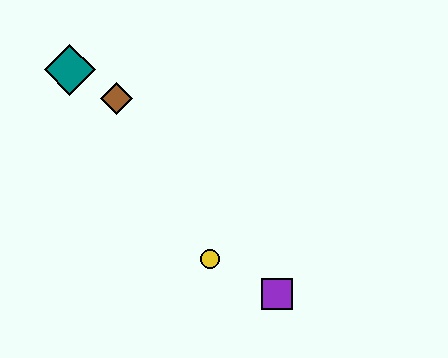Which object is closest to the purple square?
The yellow circle is closest to the purple square.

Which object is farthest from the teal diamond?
The purple square is farthest from the teal diamond.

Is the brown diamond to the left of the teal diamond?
No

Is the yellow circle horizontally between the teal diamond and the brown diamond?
No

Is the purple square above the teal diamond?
No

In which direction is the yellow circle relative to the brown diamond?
The yellow circle is below the brown diamond.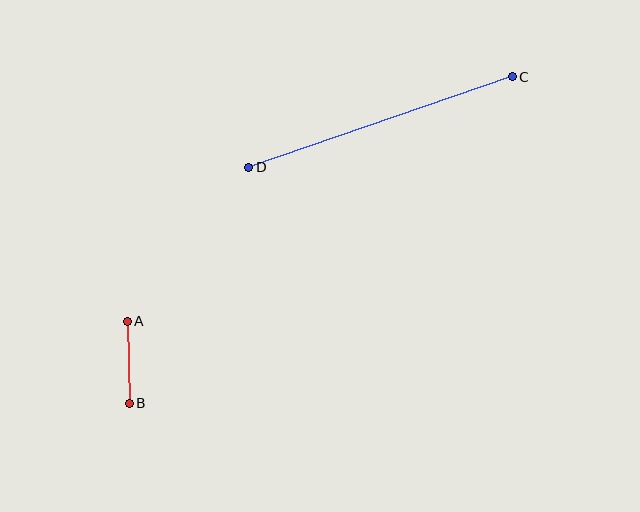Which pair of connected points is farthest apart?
Points C and D are farthest apart.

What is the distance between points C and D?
The distance is approximately 279 pixels.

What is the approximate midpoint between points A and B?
The midpoint is at approximately (128, 362) pixels.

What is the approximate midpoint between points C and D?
The midpoint is at approximately (381, 122) pixels.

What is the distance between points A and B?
The distance is approximately 82 pixels.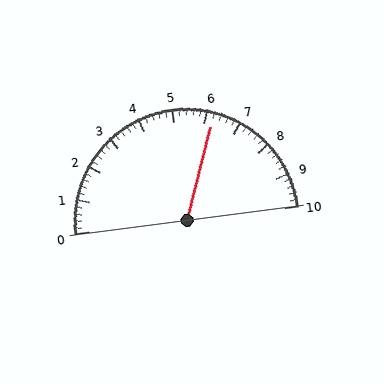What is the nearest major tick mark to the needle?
The nearest major tick mark is 6.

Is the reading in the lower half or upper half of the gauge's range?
The reading is in the upper half of the range (0 to 10).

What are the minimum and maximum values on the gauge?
The gauge ranges from 0 to 10.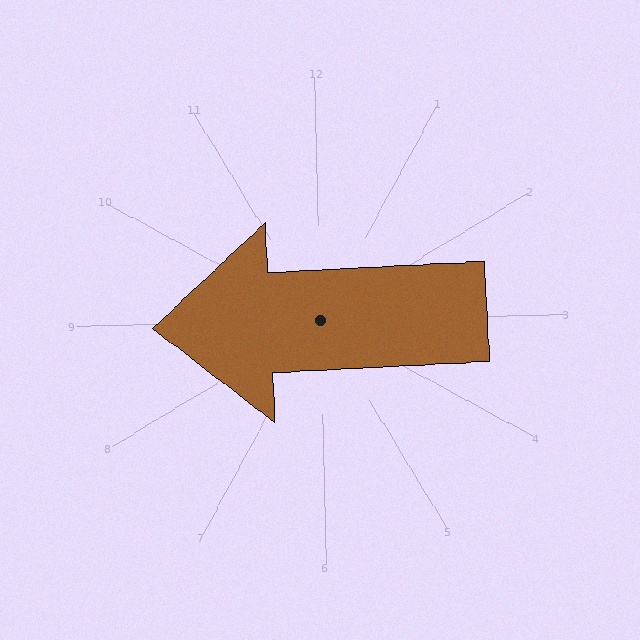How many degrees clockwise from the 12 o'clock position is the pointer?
Approximately 269 degrees.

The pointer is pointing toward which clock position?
Roughly 9 o'clock.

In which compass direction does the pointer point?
West.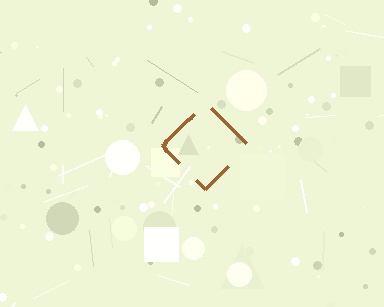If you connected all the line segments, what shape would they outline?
They would outline a diamond.